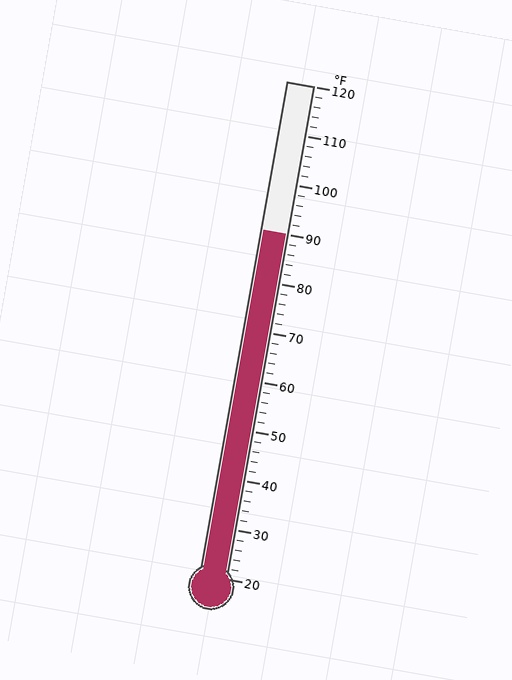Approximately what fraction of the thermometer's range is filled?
The thermometer is filled to approximately 70% of its range.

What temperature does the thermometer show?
The thermometer shows approximately 90°F.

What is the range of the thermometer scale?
The thermometer scale ranges from 20°F to 120°F.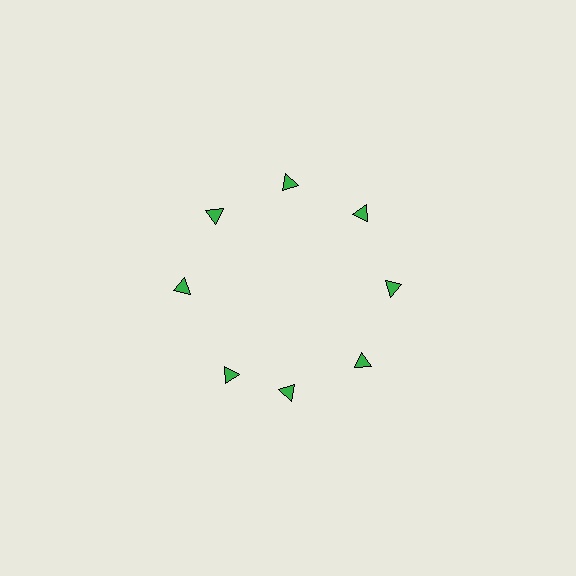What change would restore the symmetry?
The symmetry would be restored by rotating it back into even spacing with its neighbors so that all 8 triangles sit at equal angles and equal distance from the center.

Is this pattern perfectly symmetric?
No. The 8 green triangles are arranged in a ring, but one element near the 8 o'clock position is rotated out of alignment along the ring, breaking the 8-fold rotational symmetry.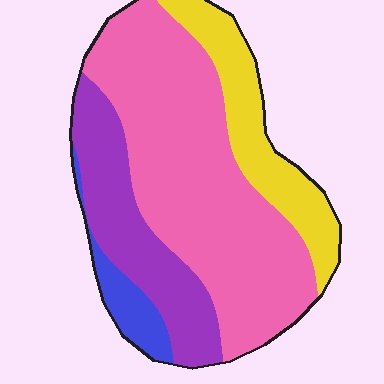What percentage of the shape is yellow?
Yellow takes up between a sixth and a third of the shape.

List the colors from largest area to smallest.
From largest to smallest: pink, purple, yellow, blue.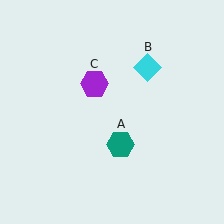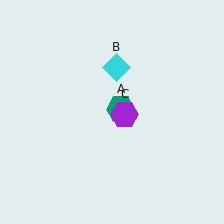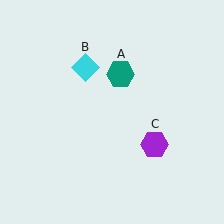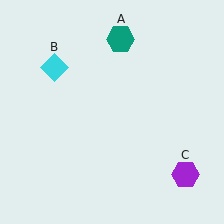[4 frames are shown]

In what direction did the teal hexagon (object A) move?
The teal hexagon (object A) moved up.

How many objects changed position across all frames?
3 objects changed position: teal hexagon (object A), cyan diamond (object B), purple hexagon (object C).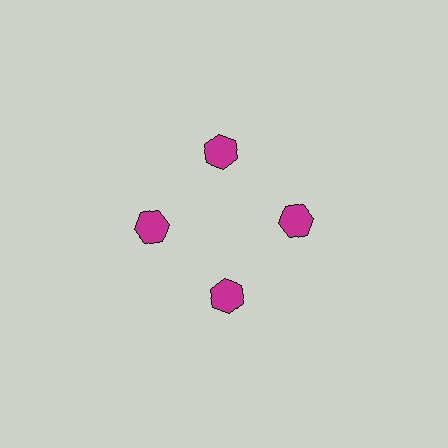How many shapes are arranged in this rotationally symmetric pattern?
There are 4 shapes, arranged in 4 groups of 1.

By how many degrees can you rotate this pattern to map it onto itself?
The pattern maps onto itself every 90 degrees of rotation.